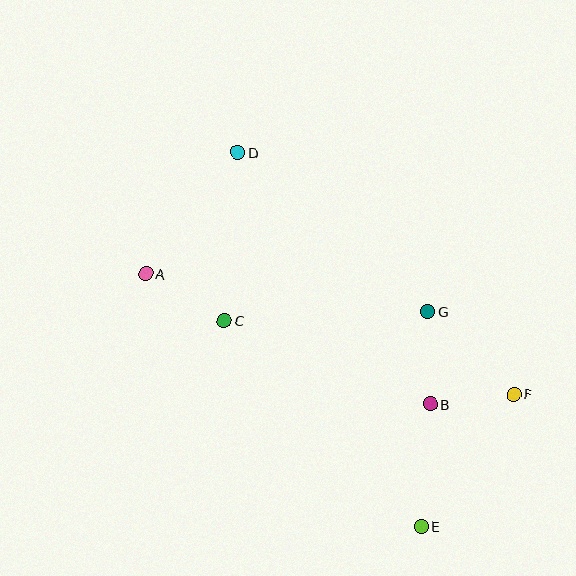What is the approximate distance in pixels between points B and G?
The distance between B and G is approximately 93 pixels.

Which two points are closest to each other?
Points B and F are closest to each other.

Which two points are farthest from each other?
Points D and E are farthest from each other.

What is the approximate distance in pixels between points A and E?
The distance between A and E is approximately 374 pixels.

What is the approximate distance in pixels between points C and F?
The distance between C and F is approximately 299 pixels.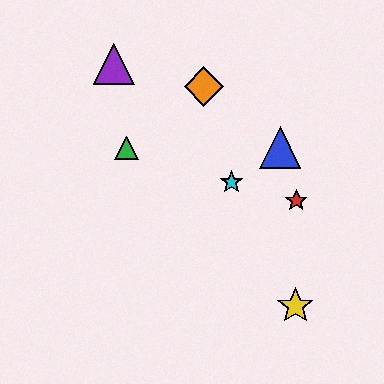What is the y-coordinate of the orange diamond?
The orange diamond is at y≈87.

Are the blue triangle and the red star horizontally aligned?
No, the blue triangle is at y≈148 and the red star is at y≈201.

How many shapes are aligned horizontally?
2 shapes (the blue triangle, the green triangle) are aligned horizontally.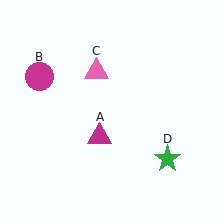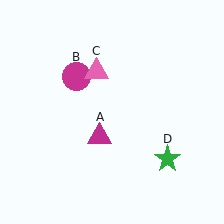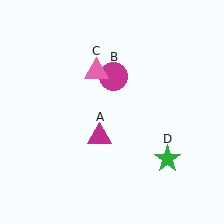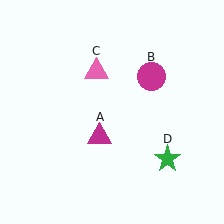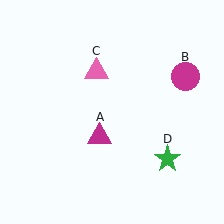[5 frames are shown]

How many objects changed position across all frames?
1 object changed position: magenta circle (object B).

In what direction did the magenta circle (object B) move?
The magenta circle (object B) moved right.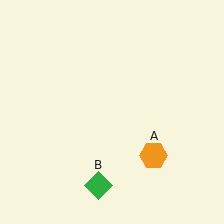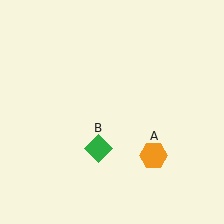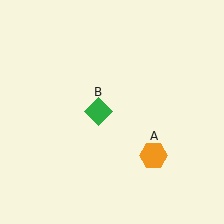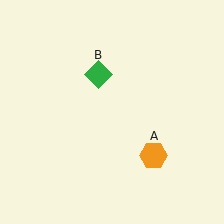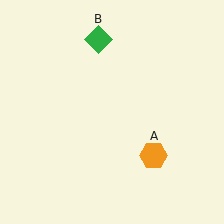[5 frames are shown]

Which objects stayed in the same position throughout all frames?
Orange hexagon (object A) remained stationary.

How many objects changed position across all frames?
1 object changed position: green diamond (object B).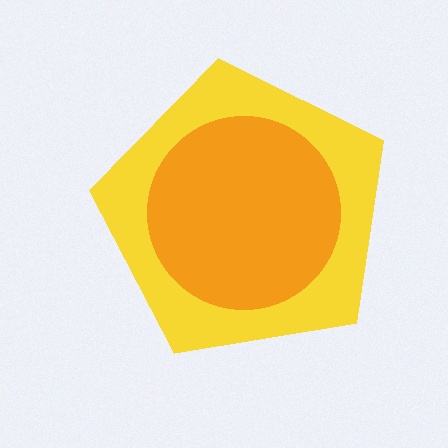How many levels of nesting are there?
2.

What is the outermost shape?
The yellow pentagon.